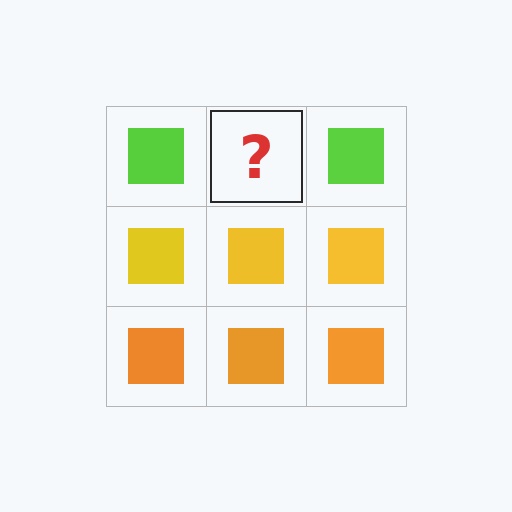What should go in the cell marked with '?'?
The missing cell should contain a lime square.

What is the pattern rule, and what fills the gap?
The rule is that each row has a consistent color. The gap should be filled with a lime square.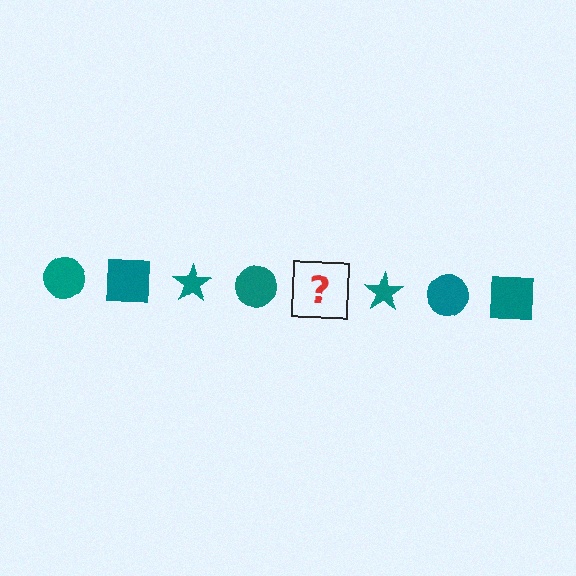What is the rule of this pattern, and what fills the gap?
The rule is that the pattern cycles through circle, square, star shapes in teal. The gap should be filled with a teal square.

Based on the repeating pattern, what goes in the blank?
The blank should be a teal square.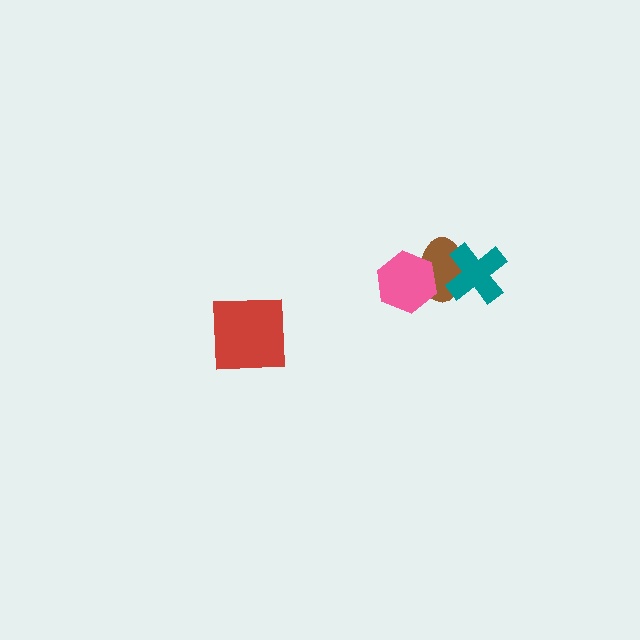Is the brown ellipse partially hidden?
Yes, it is partially covered by another shape.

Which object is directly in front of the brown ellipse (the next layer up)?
The pink hexagon is directly in front of the brown ellipse.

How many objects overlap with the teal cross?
1 object overlaps with the teal cross.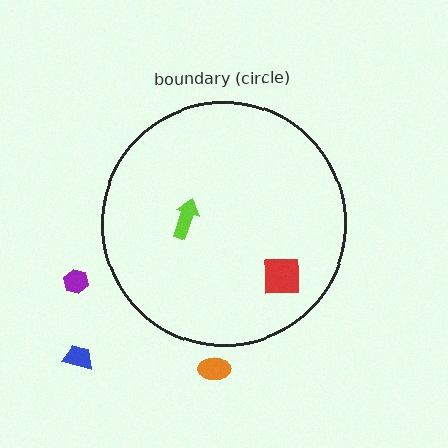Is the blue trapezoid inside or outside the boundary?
Outside.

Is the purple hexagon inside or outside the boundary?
Outside.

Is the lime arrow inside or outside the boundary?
Inside.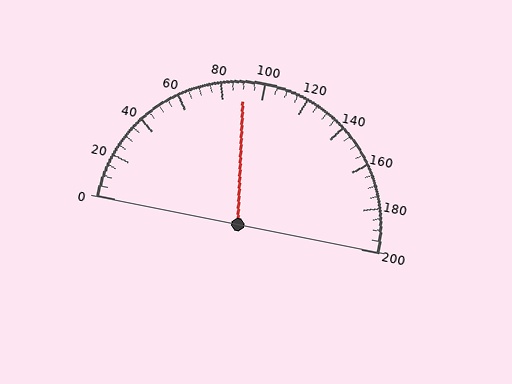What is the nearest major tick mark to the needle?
The nearest major tick mark is 80.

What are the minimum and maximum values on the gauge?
The gauge ranges from 0 to 200.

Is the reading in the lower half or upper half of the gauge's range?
The reading is in the lower half of the range (0 to 200).